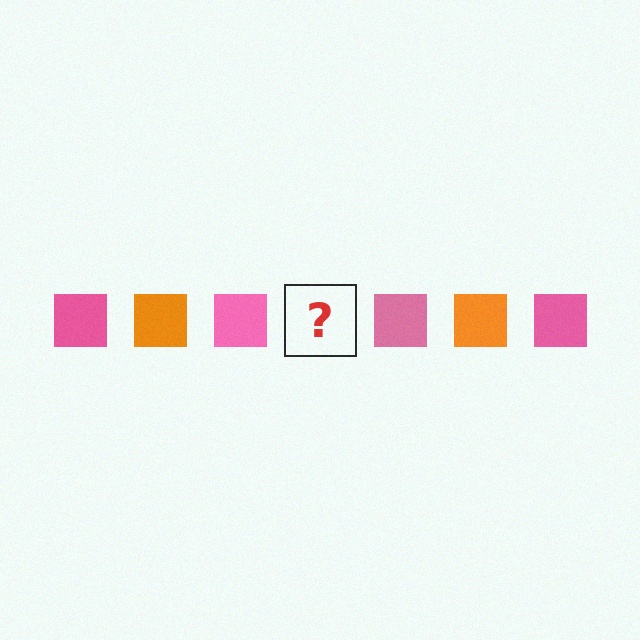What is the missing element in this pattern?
The missing element is an orange square.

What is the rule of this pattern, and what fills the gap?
The rule is that the pattern cycles through pink, orange squares. The gap should be filled with an orange square.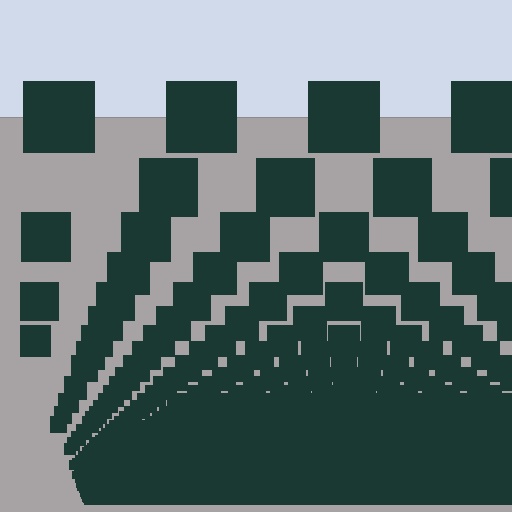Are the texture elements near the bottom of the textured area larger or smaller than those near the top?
Smaller. The gradient is inverted — elements near the bottom are smaller and denser.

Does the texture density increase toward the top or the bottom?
Density increases toward the bottom.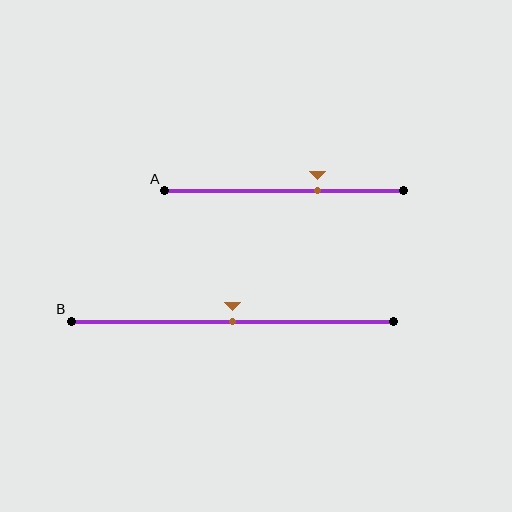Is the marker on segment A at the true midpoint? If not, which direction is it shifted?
No, the marker on segment A is shifted to the right by about 14% of the segment length.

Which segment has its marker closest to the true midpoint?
Segment B has its marker closest to the true midpoint.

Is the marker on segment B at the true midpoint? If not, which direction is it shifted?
Yes, the marker on segment B is at the true midpoint.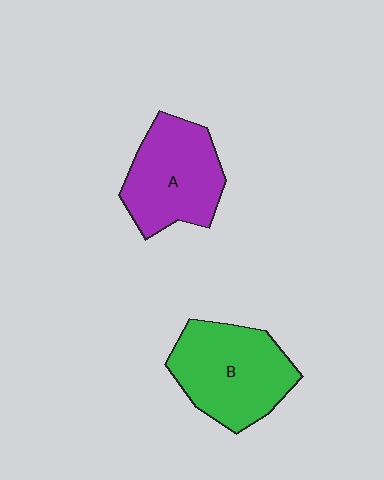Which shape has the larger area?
Shape B (green).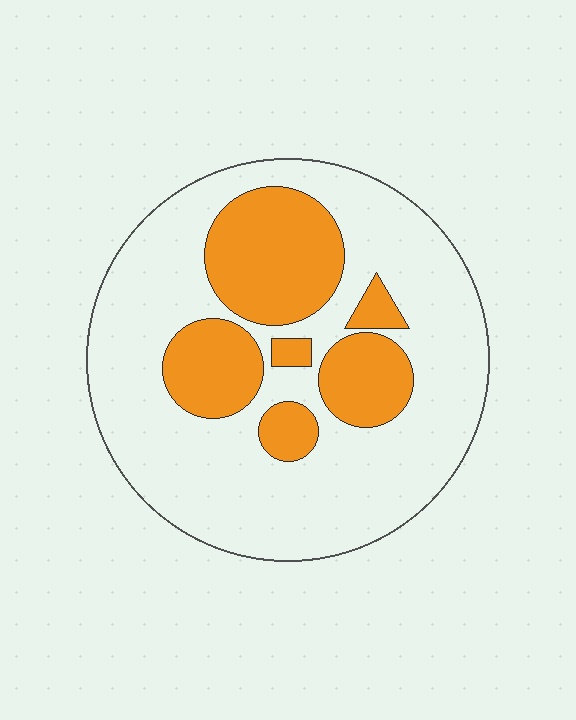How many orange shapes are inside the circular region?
6.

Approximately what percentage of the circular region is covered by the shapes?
Approximately 30%.